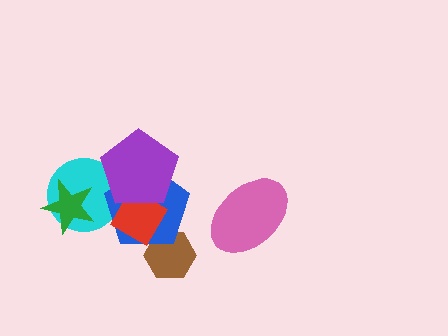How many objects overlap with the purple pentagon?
3 objects overlap with the purple pentagon.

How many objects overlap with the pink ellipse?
0 objects overlap with the pink ellipse.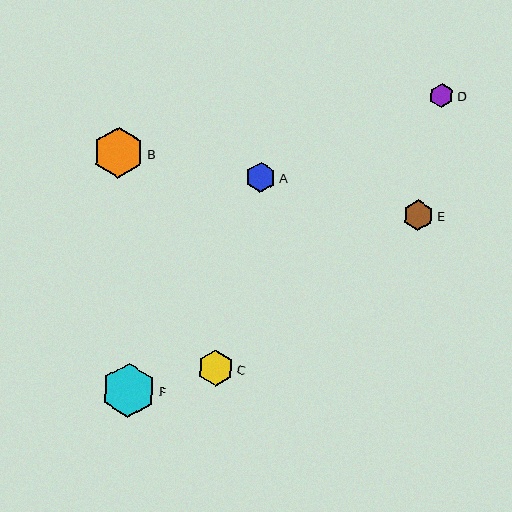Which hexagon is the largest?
Hexagon F is the largest with a size of approximately 54 pixels.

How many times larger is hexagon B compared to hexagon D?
Hexagon B is approximately 2.1 times the size of hexagon D.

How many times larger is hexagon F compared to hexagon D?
Hexagon F is approximately 2.2 times the size of hexagon D.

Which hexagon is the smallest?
Hexagon D is the smallest with a size of approximately 24 pixels.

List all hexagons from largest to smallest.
From largest to smallest: F, B, C, E, A, D.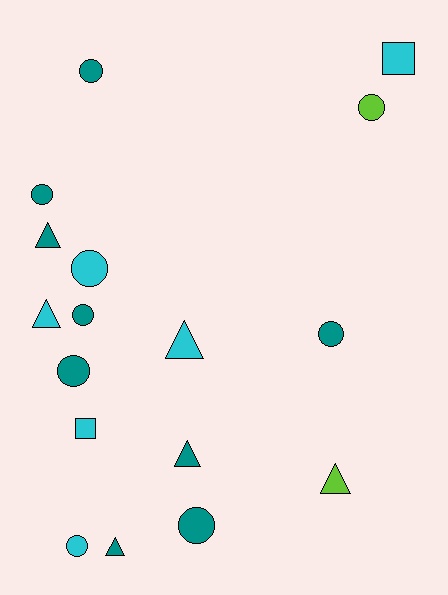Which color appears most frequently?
Teal, with 9 objects.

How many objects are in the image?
There are 17 objects.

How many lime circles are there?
There is 1 lime circle.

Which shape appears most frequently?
Circle, with 9 objects.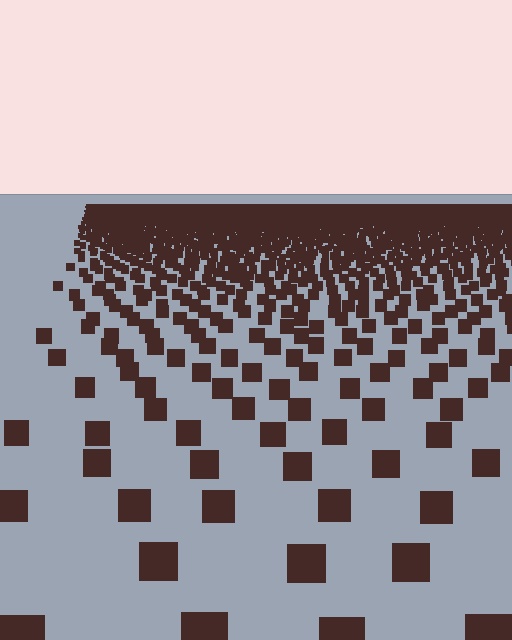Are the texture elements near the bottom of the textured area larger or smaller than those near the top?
Larger. Near the bottom, elements are closer to the viewer and appear at a bigger on-screen size.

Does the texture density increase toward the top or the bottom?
Density increases toward the top.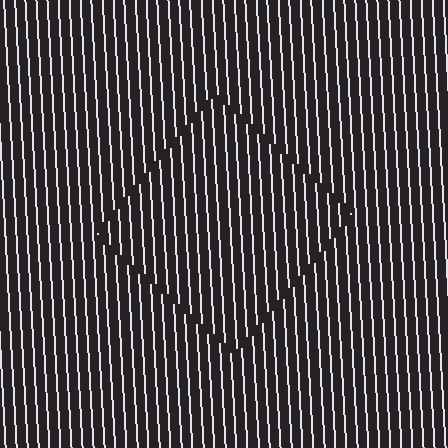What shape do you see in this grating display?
An illusory square. The interior of the shape contains the same grating, shifted by half a period — the contour is defined by the phase discontinuity where line-ends from the inner and outer gratings abut.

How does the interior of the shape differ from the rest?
The interior of the shape contains the same grating, shifted by half a period — the contour is defined by the phase discontinuity where line-ends from the inner and outer gratings abut.